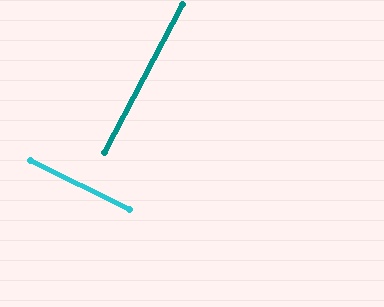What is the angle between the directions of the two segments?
Approximately 89 degrees.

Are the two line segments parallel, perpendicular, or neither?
Perpendicular — they meet at approximately 89°.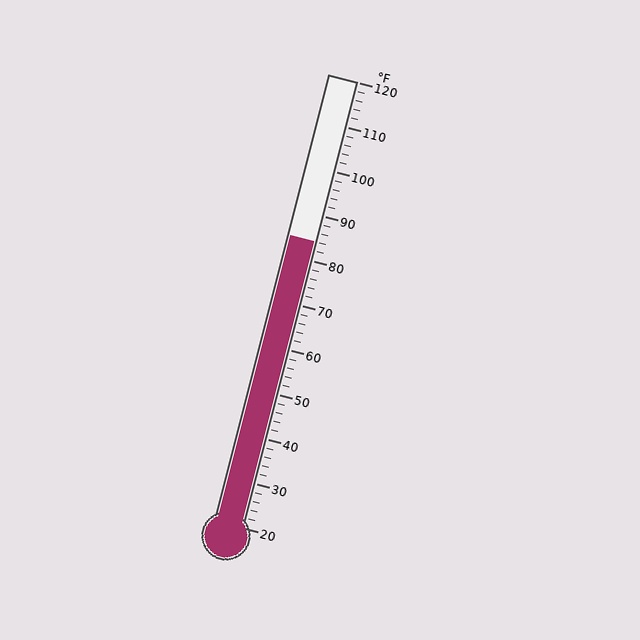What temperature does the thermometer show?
The thermometer shows approximately 84°F.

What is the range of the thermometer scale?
The thermometer scale ranges from 20°F to 120°F.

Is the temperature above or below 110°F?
The temperature is below 110°F.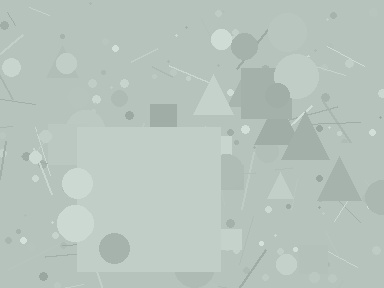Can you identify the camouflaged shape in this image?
The camouflaged shape is a square.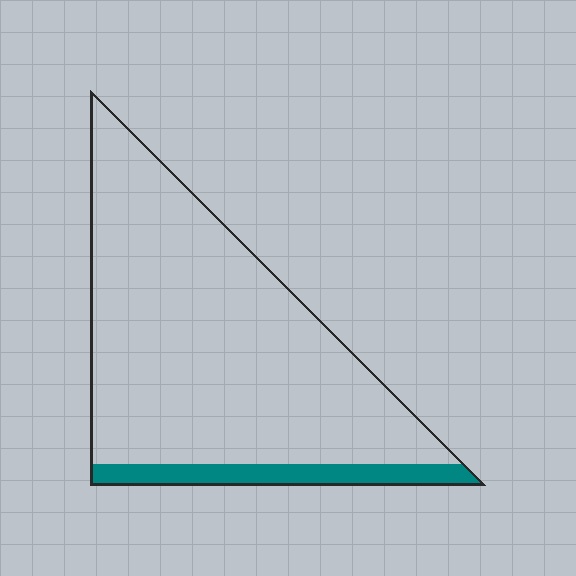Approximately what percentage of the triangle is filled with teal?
Approximately 10%.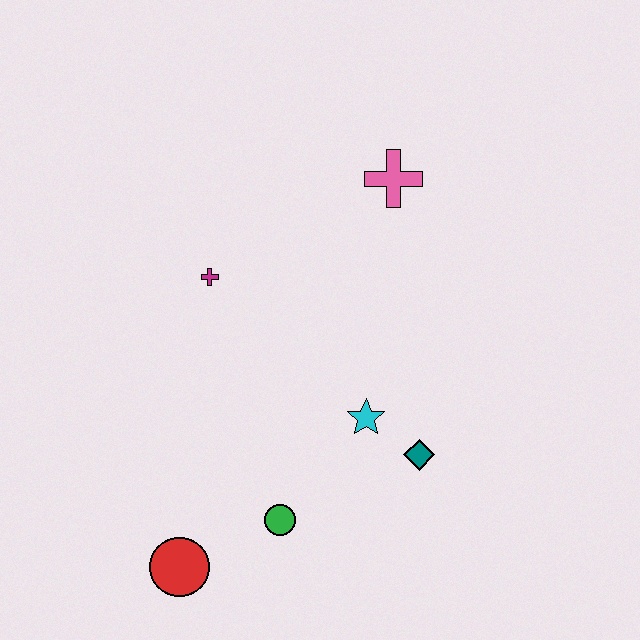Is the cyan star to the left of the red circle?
No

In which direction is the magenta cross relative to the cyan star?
The magenta cross is to the left of the cyan star.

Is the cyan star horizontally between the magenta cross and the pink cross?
Yes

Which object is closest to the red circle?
The green circle is closest to the red circle.